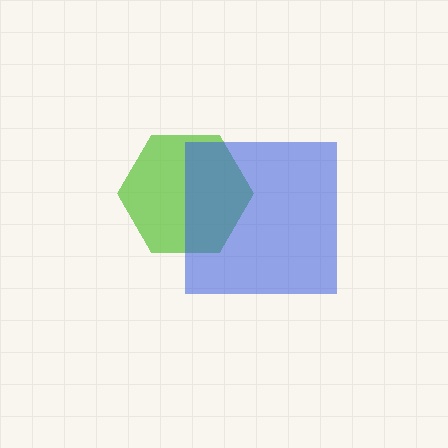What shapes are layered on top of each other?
The layered shapes are: a lime hexagon, a blue square.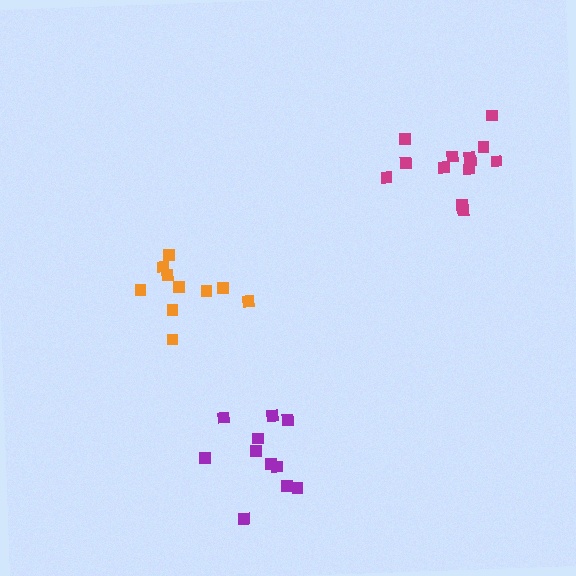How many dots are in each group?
Group 1: 10 dots, Group 2: 13 dots, Group 3: 11 dots (34 total).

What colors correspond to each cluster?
The clusters are colored: orange, magenta, purple.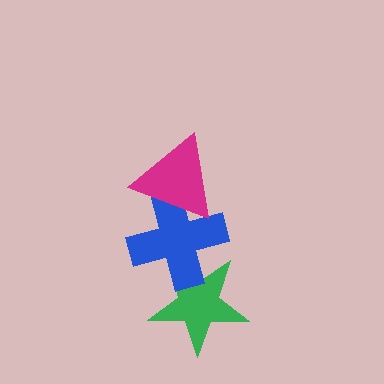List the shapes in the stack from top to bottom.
From top to bottom: the magenta triangle, the blue cross, the green star.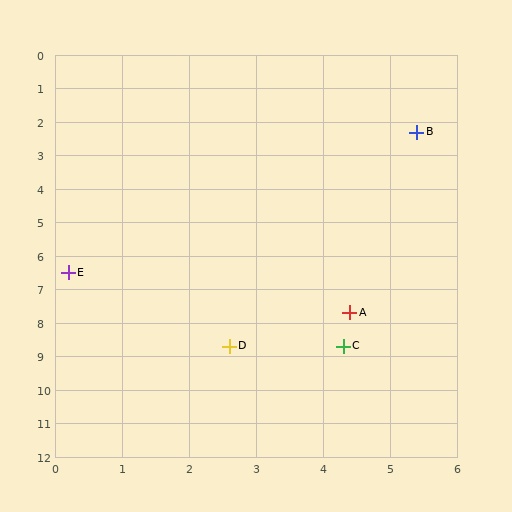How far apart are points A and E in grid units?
Points A and E are about 4.4 grid units apart.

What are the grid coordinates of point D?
Point D is at approximately (2.6, 8.7).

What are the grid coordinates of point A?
Point A is at approximately (4.4, 7.7).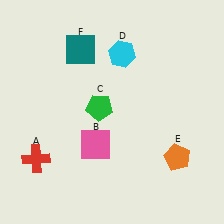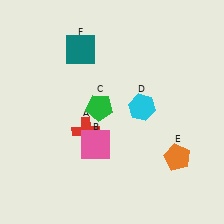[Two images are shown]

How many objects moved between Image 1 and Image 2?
2 objects moved between the two images.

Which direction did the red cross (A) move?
The red cross (A) moved right.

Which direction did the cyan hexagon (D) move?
The cyan hexagon (D) moved down.